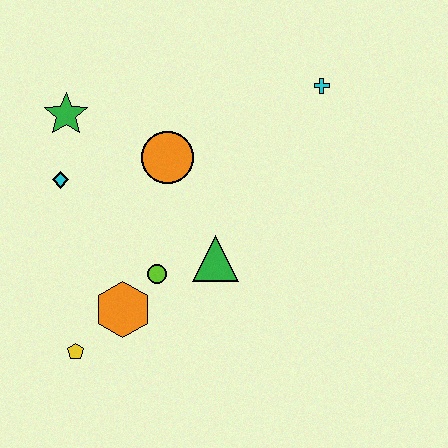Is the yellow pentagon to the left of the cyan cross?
Yes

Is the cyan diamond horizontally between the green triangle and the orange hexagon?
No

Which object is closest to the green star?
The cyan diamond is closest to the green star.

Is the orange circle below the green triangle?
No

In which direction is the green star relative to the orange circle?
The green star is to the left of the orange circle.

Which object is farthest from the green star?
The cyan cross is farthest from the green star.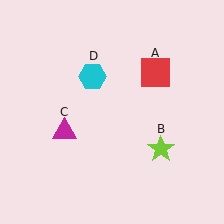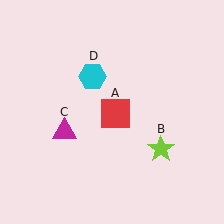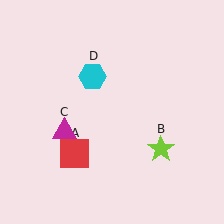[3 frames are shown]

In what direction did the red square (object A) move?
The red square (object A) moved down and to the left.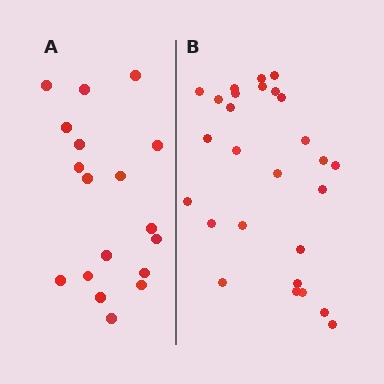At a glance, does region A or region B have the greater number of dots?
Region B (the right region) has more dots.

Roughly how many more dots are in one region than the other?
Region B has roughly 8 or so more dots than region A.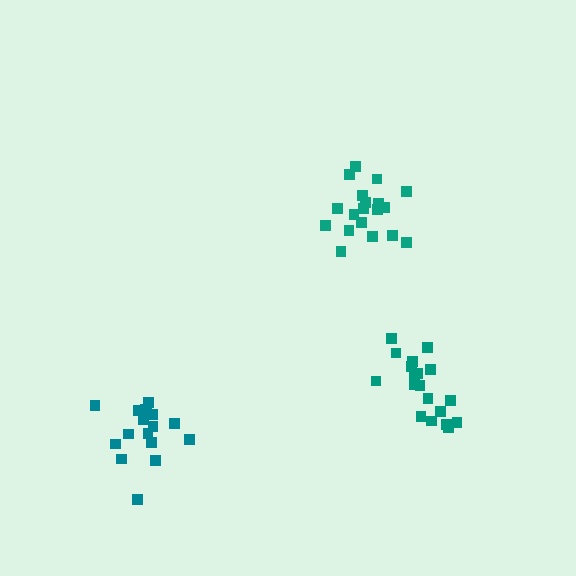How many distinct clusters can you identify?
There are 3 distinct clusters.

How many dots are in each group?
Group 1: 19 dots, Group 2: 17 dots, Group 3: 19 dots (55 total).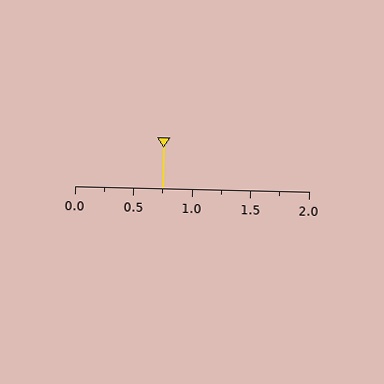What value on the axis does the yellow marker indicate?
The marker indicates approximately 0.75.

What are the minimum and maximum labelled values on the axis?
The axis runs from 0.0 to 2.0.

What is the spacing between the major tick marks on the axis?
The major ticks are spaced 0.5 apart.